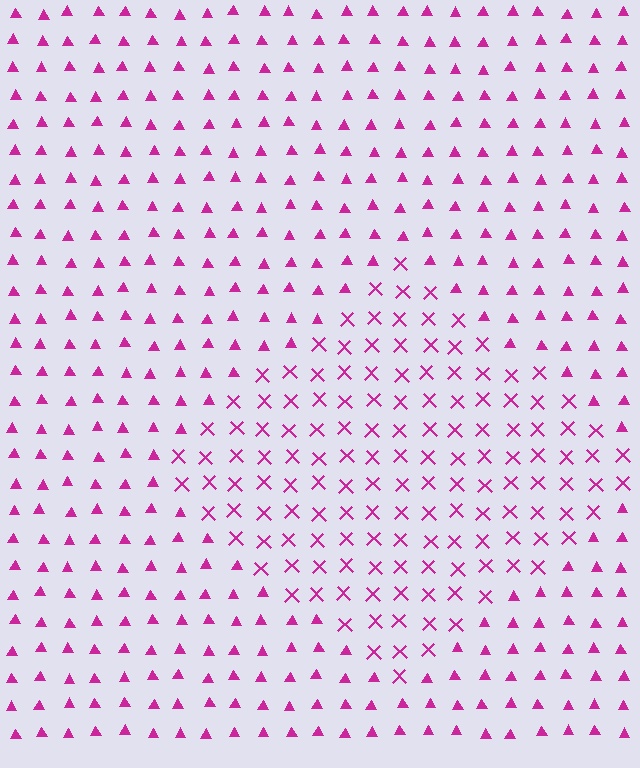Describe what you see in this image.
The image is filled with small magenta elements arranged in a uniform grid. A diamond-shaped region contains X marks, while the surrounding area contains triangles. The boundary is defined purely by the change in element shape.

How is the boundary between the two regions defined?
The boundary is defined by a change in element shape: X marks inside vs. triangles outside. All elements share the same color and spacing.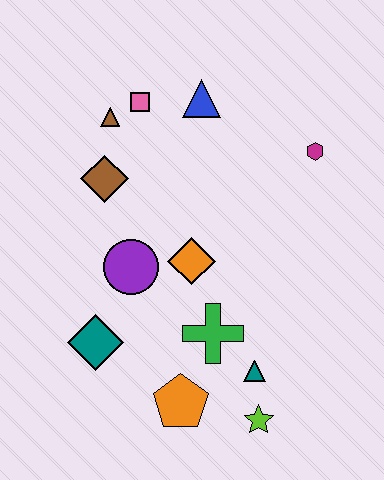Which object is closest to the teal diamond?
The purple circle is closest to the teal diamond.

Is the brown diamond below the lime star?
No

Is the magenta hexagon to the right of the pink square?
Yes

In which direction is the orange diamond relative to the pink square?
The orange diamond is below the pink square.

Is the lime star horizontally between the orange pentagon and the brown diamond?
No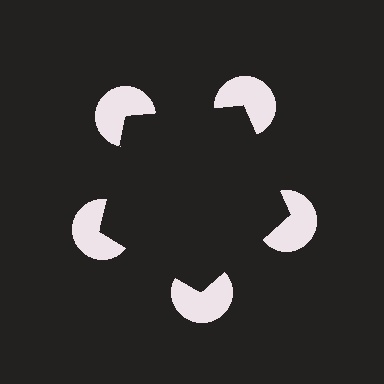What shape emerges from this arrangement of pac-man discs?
An illusory pentagon — its edges are inferred from the aligned wedge cuts in the pac-man discs, not physically drawn.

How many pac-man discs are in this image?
There are 5 — one at each vertex of the illusory pentagon.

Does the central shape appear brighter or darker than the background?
It typically appears slightly darker than the background, even though no actual brightness change is drawn.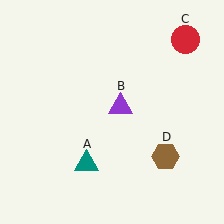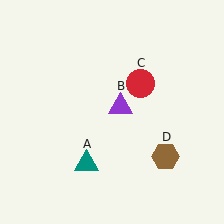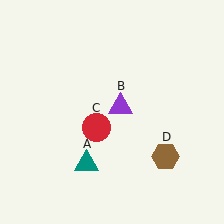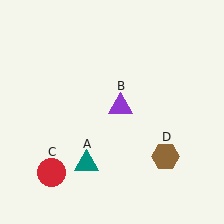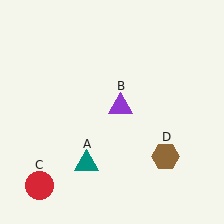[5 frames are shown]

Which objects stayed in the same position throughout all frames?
Teal triangle (object A) and purple triangle (object B) and brown hexagon (object D) remained stationary.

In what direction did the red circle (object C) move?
The red circle (object C) moved down and to the left.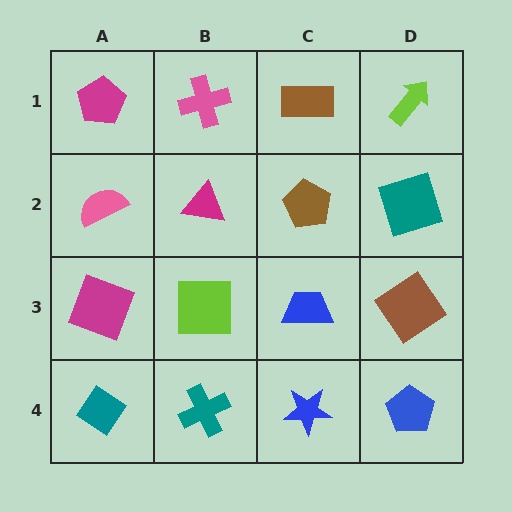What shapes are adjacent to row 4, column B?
A lime square (row 3, column B), a teal diamond (row 4, column A), a blue star (row 4, column C).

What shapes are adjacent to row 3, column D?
A teal square (row 2, column D), a blue pentagon (row 4, column D), a blue trapezoid (row 3, column C).